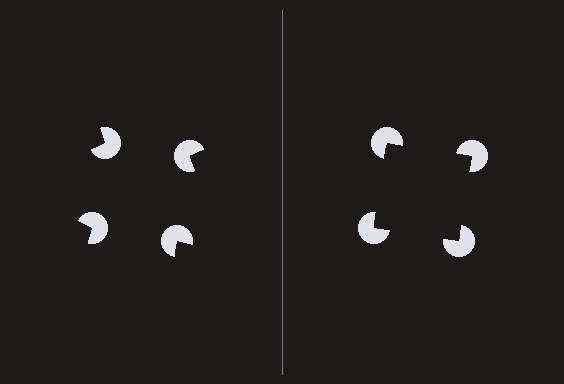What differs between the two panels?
The pac-man discs are positioned identically on both sides; only the wedge orientations differ. On the right they align to a square; on the left they are misaligned.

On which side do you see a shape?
An illusory square appears on the right side. On the left side the wedge cuts are rotated, so no coherent shape forms.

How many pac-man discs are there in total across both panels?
8 — 4 on each side.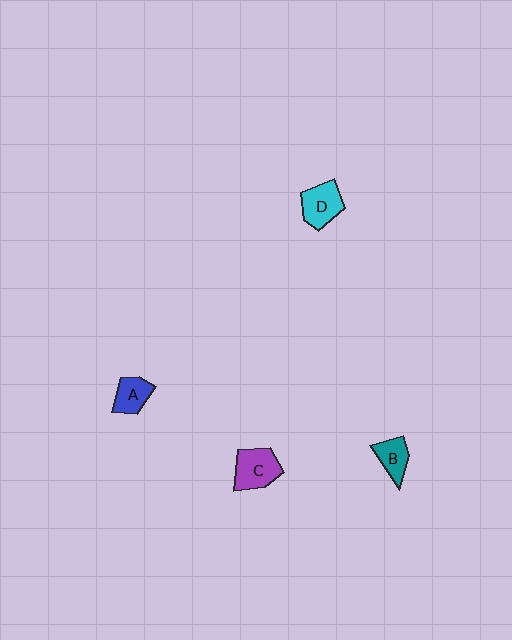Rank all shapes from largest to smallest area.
From largest to smallest: C (purple), D (cyan), A (blue), B (teal).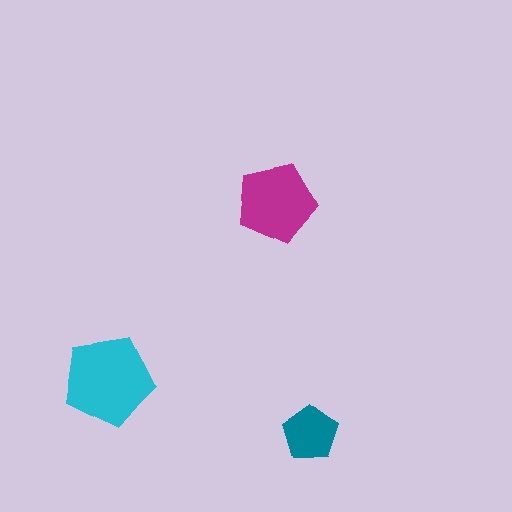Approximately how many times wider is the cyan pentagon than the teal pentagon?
About 1.5 times wider.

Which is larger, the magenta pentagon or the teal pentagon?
The magenta one.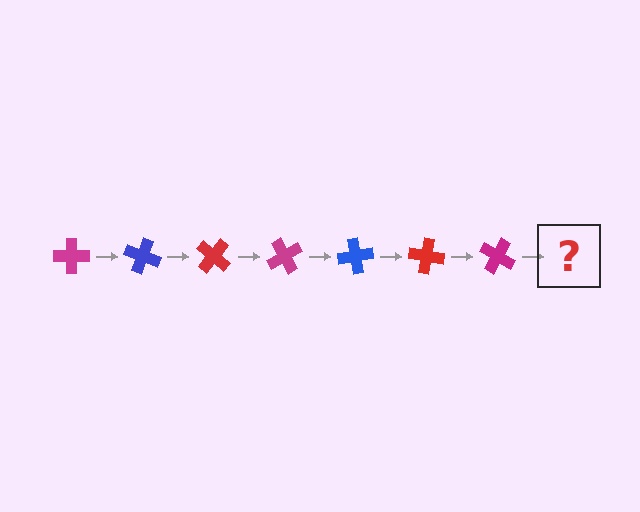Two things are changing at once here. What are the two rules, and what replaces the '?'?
The two rules are that it rotates 20 degrees each step and the color cycles through magenta, blue, and red. The '?' should be a blue cross, rotated 140 degrees from the start.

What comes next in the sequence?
The next element should be a blue cross, rotated 140 degrees from the start.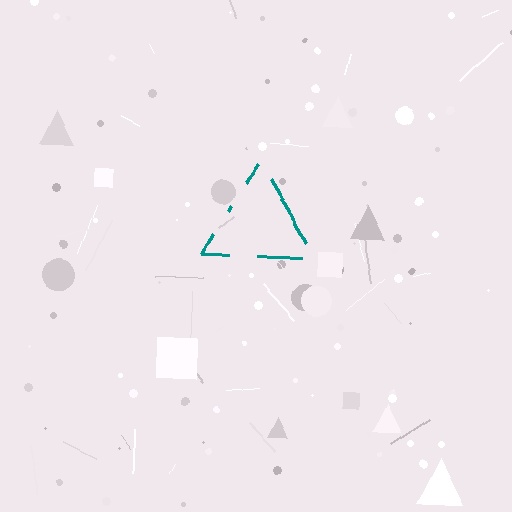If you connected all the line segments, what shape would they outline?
They would outline a triangle.